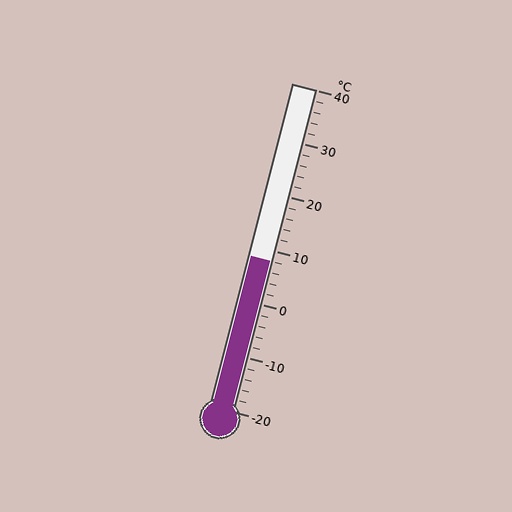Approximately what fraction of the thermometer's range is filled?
The thermometer is filled to approximately 45% of its range.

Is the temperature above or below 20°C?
The temperature is below 20°C.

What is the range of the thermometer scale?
The thermometer scale ranges from -20°C to 40°C.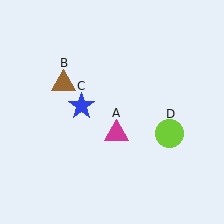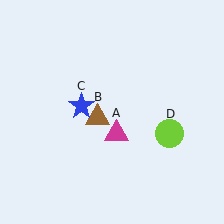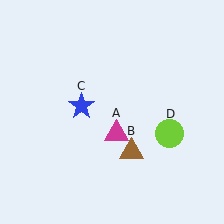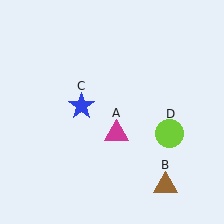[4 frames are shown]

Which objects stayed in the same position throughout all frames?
Magenta triangle (object A) and blue star (object C) and lime circle (object D) remained stationary.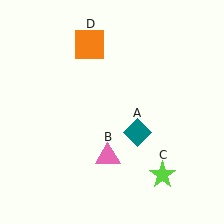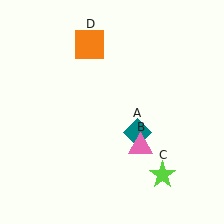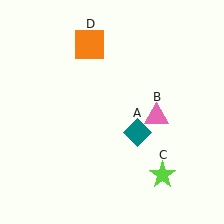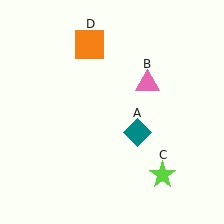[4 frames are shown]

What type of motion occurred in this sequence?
The pink triangle (object B) rotated counterclockwise around the center of the scene.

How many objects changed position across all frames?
1 object changed position: pink triangle (object B).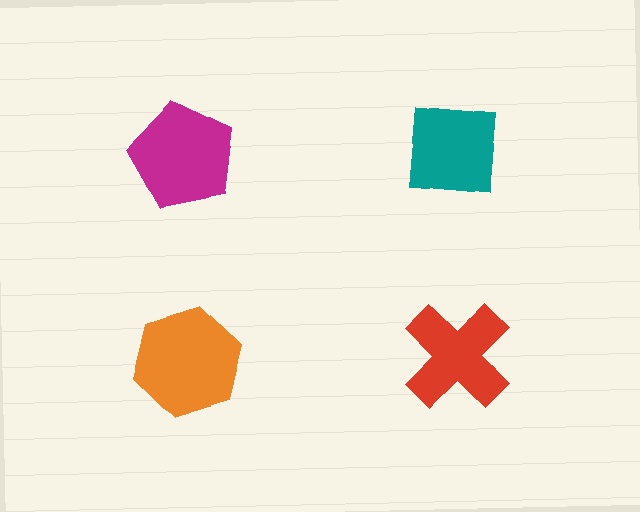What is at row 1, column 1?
A magenta pentagon.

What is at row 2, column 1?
An orange hexagon.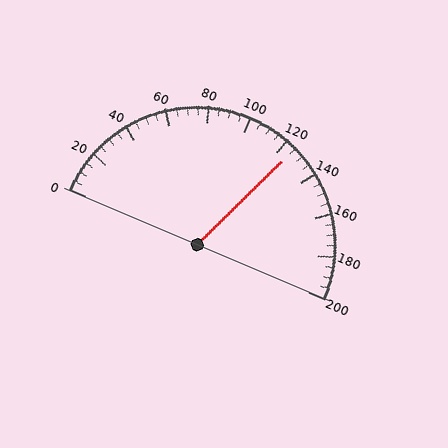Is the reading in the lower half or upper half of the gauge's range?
The reading is in the upper half of the range (0 to 200).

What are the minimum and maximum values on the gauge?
The gauge ranges from 0 to 200.